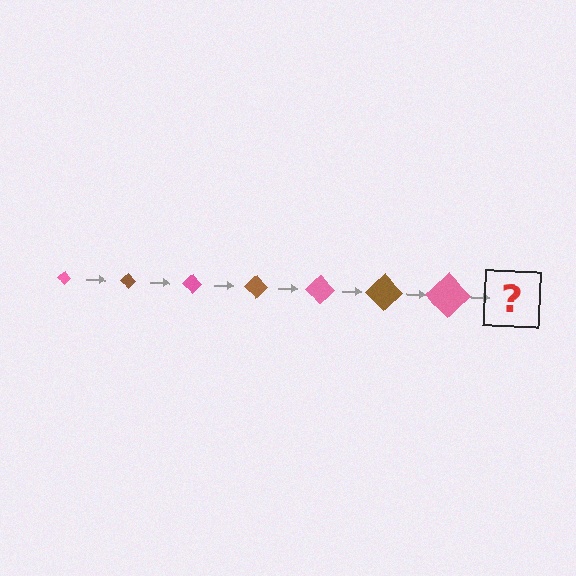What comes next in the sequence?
The next element should be a brown diamond, larger than the previous one.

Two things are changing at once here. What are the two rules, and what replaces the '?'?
The two rules are that the diamond grows larger each step and the color cycles through pink and brown. The '?' should be a brown diamond, larger than the previous one.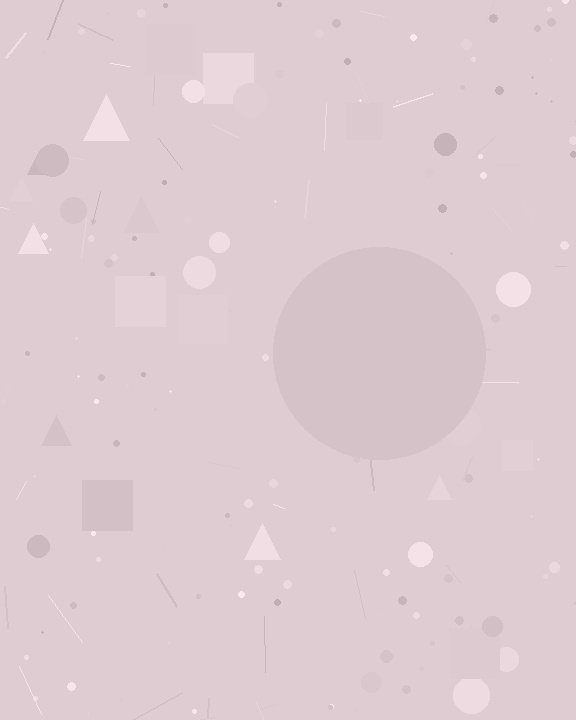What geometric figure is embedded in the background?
A circle is embedded in the background.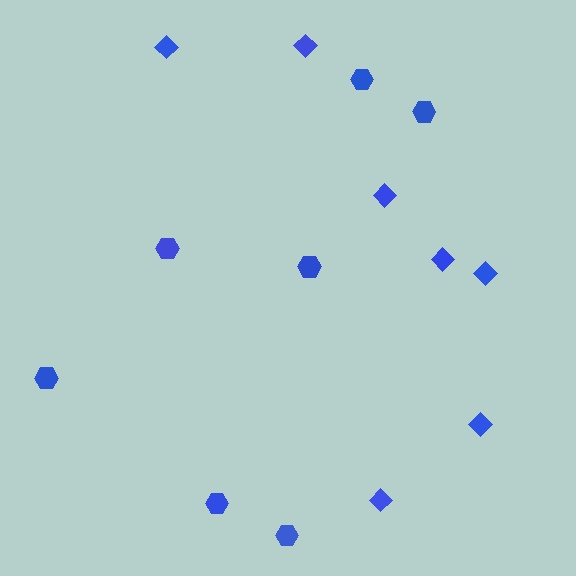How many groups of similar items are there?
There are 2 groups: one group of diamonds (7) and one group of hexagons (7).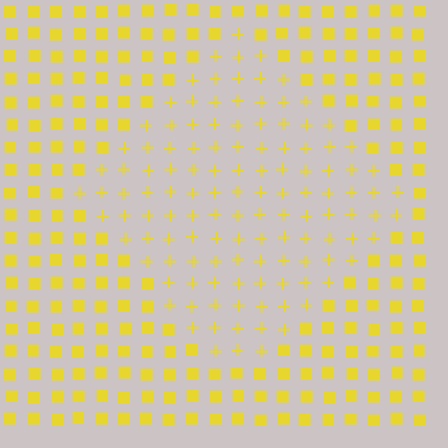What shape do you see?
I see a diamond.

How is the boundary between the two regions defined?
The boundary is defined by a change in element shape: plus signs inside vs. squares outside. All elements share the same color and spacing.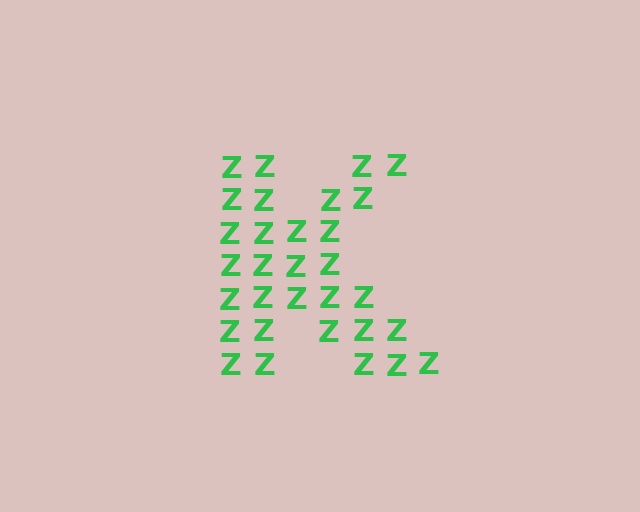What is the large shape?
The large shape is the letter K.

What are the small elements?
The small elements are letter Z's.